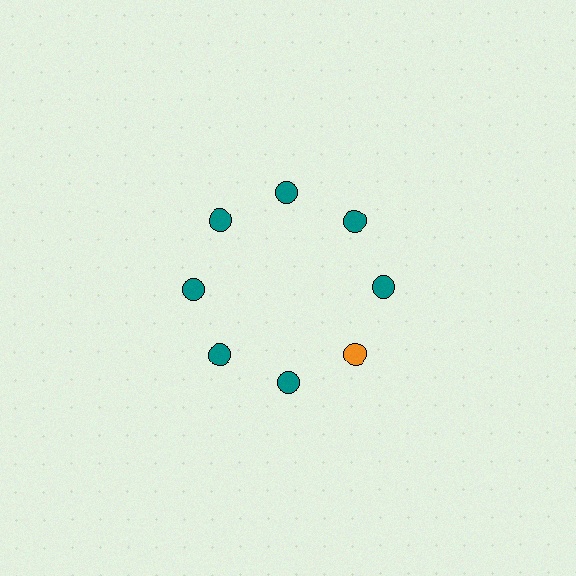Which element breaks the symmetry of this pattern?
The orange circle at roughly the 4 o'clock position breaks the symmetry. All other shapes are teal circles.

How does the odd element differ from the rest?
It has a different color: orange instead of teal.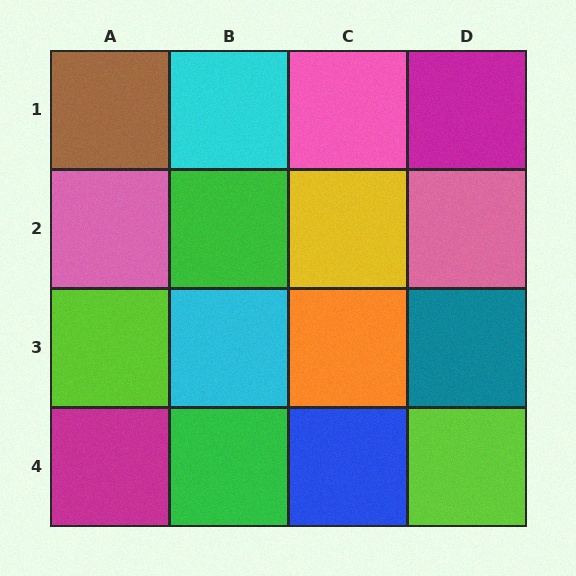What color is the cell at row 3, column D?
Teal.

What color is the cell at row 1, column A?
Brown.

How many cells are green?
2 cells are green.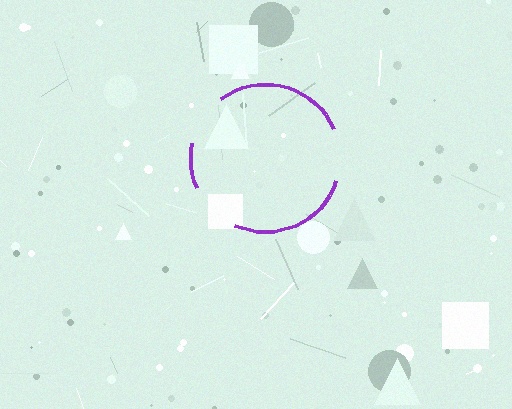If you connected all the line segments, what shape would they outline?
They would outline a circle.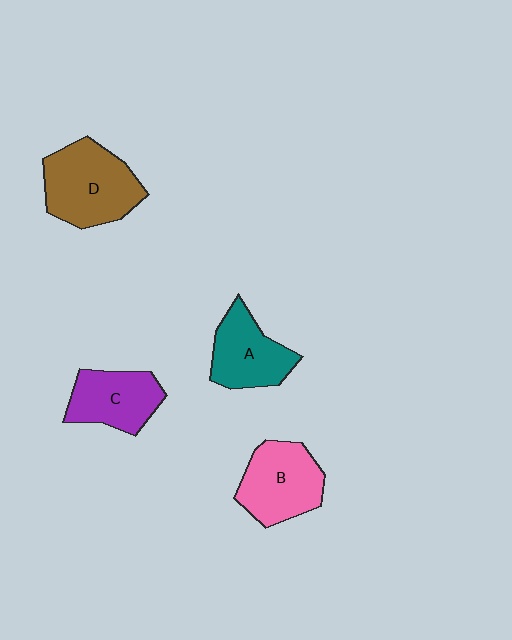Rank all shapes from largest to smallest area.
From largest to smallest: D (brown), B (pink), A (teal), C (purple).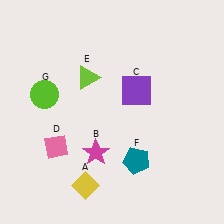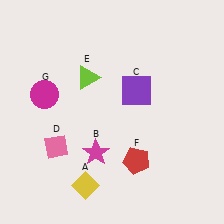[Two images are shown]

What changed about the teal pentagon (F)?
In Image 1, F is teal. In Image 2, it changed to red.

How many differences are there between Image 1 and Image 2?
There are 2 differences between the two images.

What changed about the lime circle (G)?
In Image 1, G is lime. In Image 2, it changed to magenta.